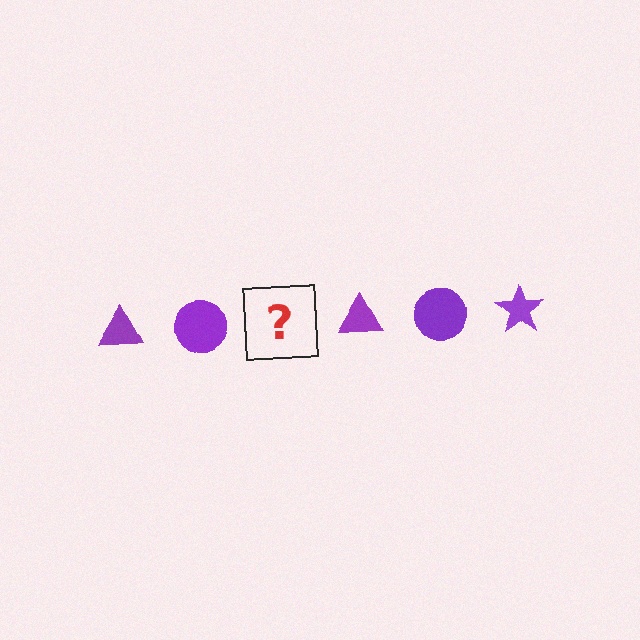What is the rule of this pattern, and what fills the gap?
The rule is that the pattern cycles through triangle, circle, star shapes in purple. The gap should be filled with a purple star.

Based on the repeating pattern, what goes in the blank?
The blank should be a purple star.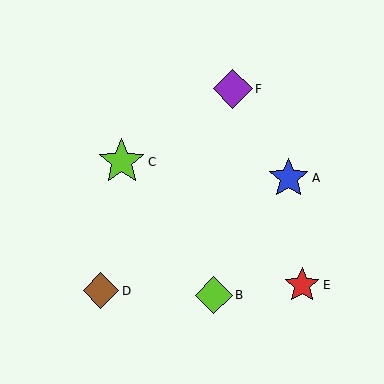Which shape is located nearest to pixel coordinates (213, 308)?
The lime diamond (labeled B) at (214, 295) is nearest to that location.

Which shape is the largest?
The lime star (labeled C) is the largest.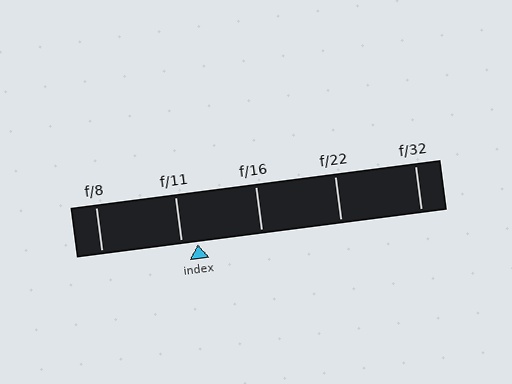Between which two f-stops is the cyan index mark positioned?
The index mark is between f/11 and f/16.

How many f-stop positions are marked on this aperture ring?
There are 5 f-stop positions marked.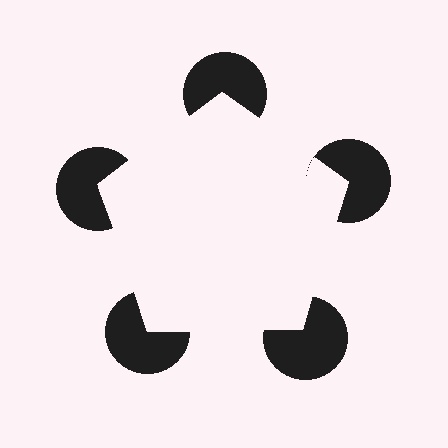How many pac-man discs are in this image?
There are 5 — one at each vertex of the illusory pentagon.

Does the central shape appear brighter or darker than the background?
It typically appears slightly brighter than the background, even though no actual brightness change is drawn.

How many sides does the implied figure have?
5 sides.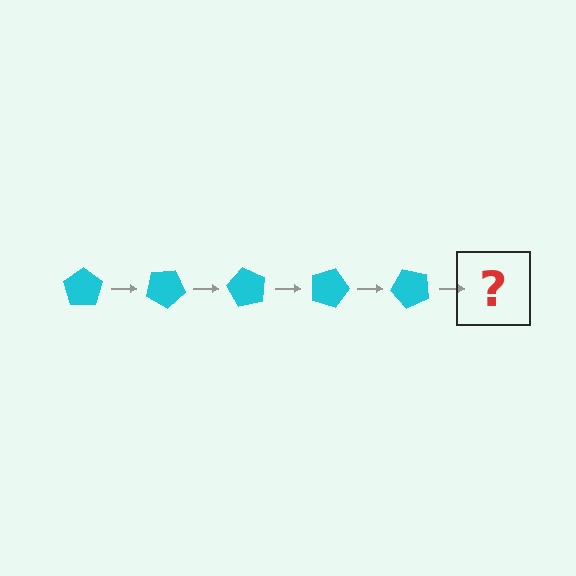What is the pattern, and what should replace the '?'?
The pattern is that the pentagon rotates 30 degrees each step. The '?' should be a cyan pentagon rotated 150 degrees.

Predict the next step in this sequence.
The next step is a cyan pentagon rotated 150 degrees.